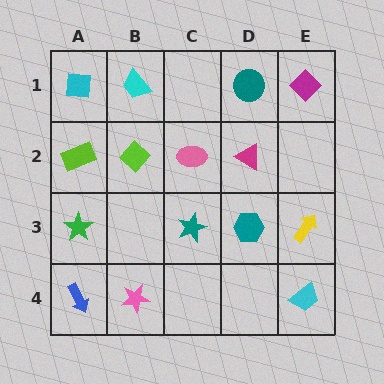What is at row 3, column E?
A yellow arrow.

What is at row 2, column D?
A magenta triangle.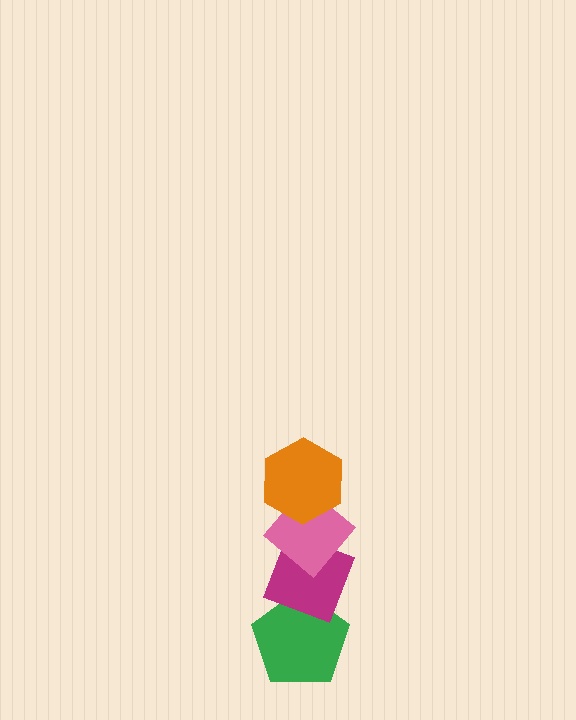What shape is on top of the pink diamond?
The orange hexagon is on top of the pink diamond.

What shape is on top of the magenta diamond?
The pink diamond is on top of the magenta diamond.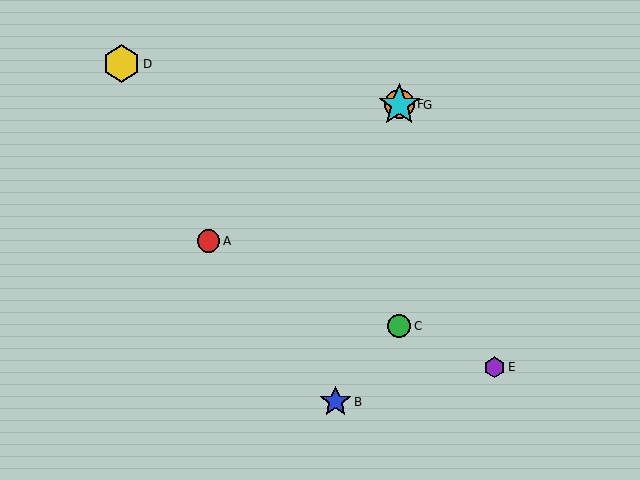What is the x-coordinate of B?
Object B is at x≈336.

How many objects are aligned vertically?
3 objects (C, F, G) are aligned vertically.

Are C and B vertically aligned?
No, C is at x≈399 and B is at x≈336.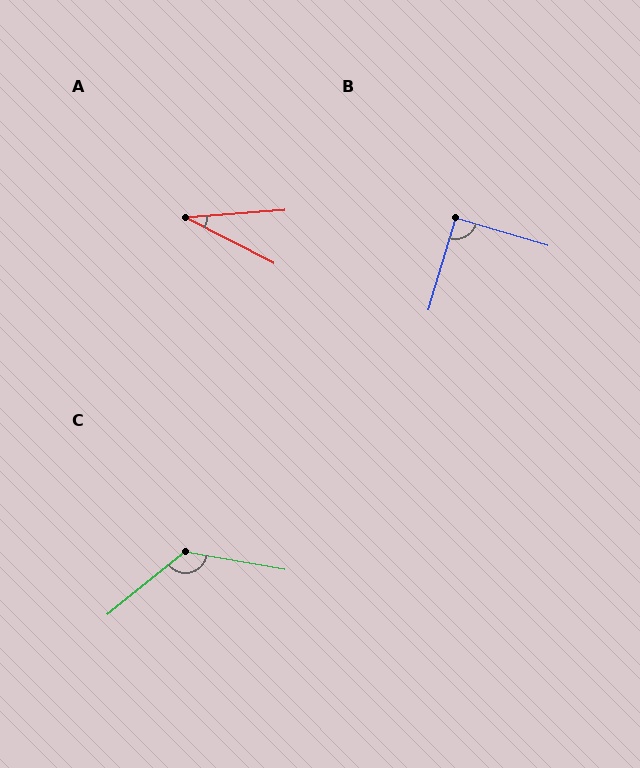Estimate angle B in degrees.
Approximately 90 degrees.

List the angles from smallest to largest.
A (31°), B (90°), C (131°).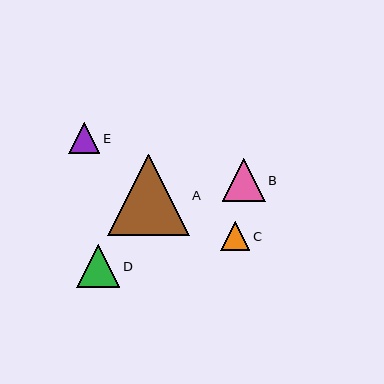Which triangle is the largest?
Triangle A is the largest with a size of approximately 81 pixels.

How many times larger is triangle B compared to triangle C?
Triangle B is approximately 1.5 times the size of triangle C.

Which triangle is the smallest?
Triangle C is the smallest with a size of approximately 29 pixels.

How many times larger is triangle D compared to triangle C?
Triangle D is approximately 1.5 times the size of triangle C.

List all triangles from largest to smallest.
From largest to smallest: A, B, D, E, C.